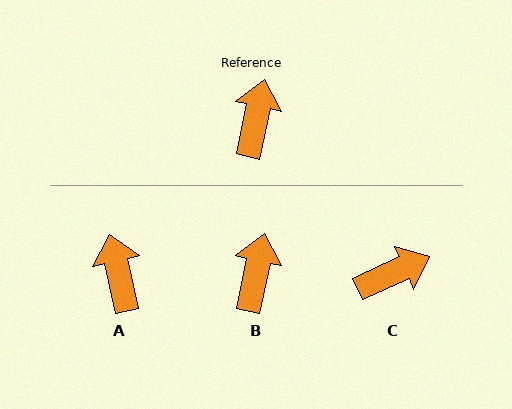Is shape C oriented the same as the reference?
No, it is off by about 53 degrees.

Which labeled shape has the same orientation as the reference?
B.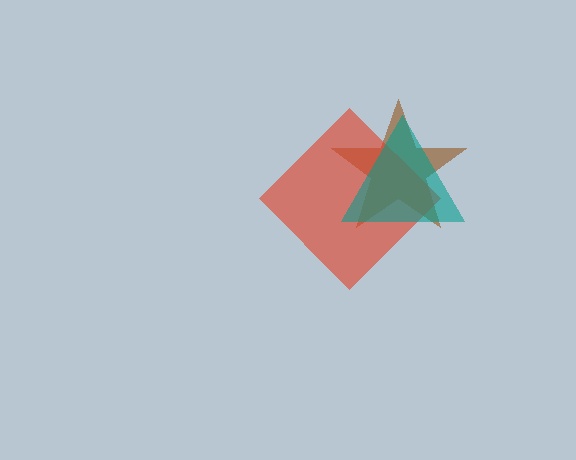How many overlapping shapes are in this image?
There are 3 overlapping shapes in the image.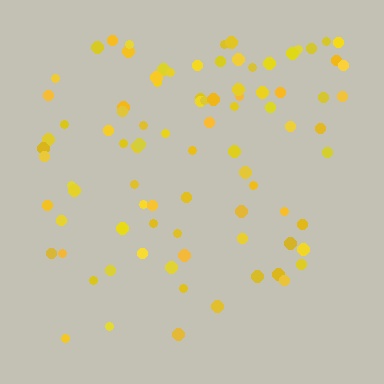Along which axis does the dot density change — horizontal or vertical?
Vertical.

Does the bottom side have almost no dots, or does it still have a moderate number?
Still a moderate number, just noticeably fewer than the top.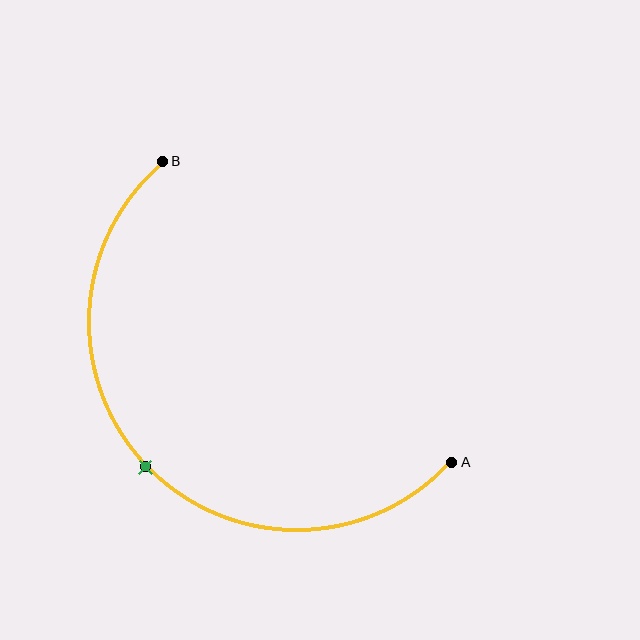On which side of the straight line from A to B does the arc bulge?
The arc bulges below and to the left of the straight line connecting A and B.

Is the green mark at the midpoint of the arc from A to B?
Yes. The green mark lies on the arc at equal arc-length from both A and B — it is the arc midpoint.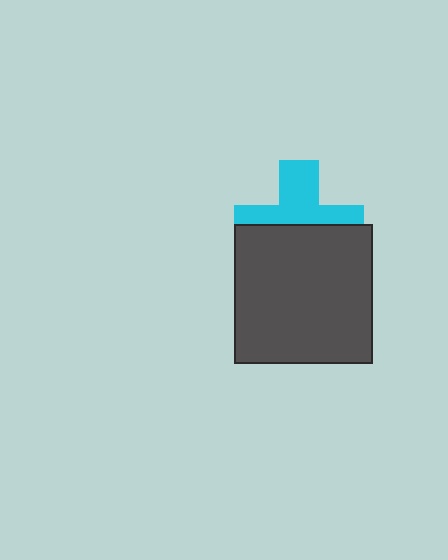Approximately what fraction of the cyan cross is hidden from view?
Roughly 52% of the cyan cross is hidden behind the dark gray square.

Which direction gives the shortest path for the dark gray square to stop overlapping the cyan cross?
Moving down gives the shortest separation.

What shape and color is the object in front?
The object in front is a dark gray square.